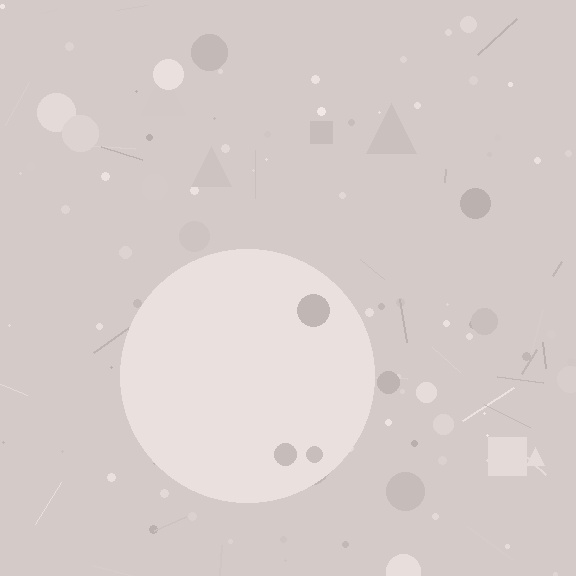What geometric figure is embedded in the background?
A circle is embedded in the background.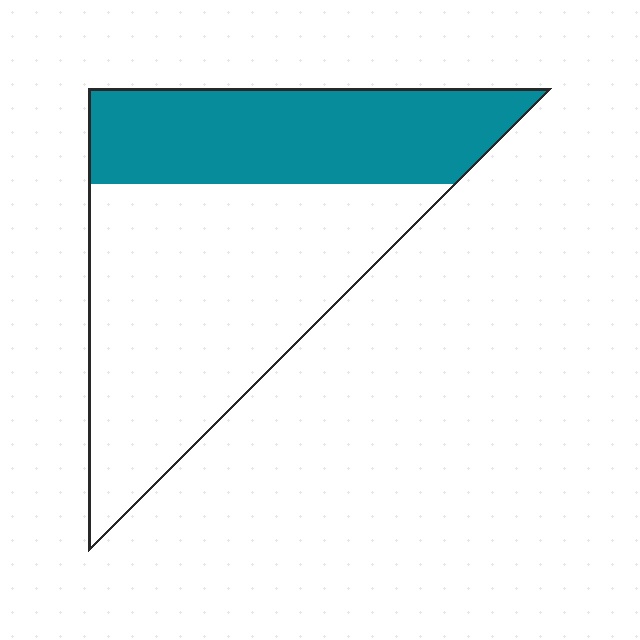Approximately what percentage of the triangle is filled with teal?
Approximately 35%.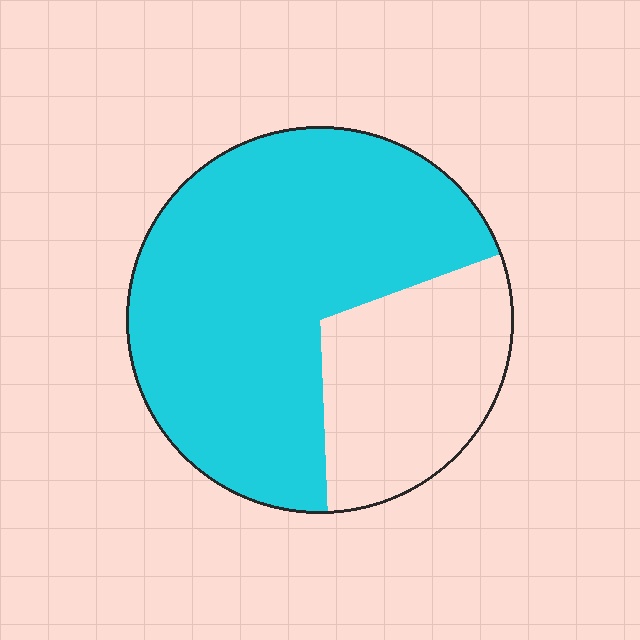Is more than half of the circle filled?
Yes.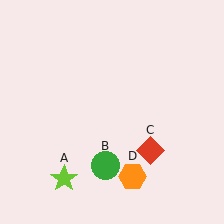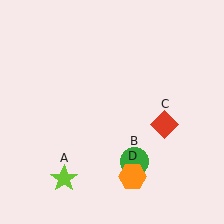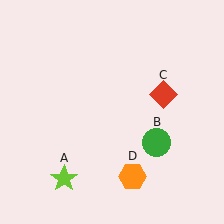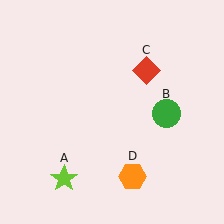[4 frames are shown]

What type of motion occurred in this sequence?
The green circle (object B), red diamond (object C) rotated counterclockwise around the center of the scene.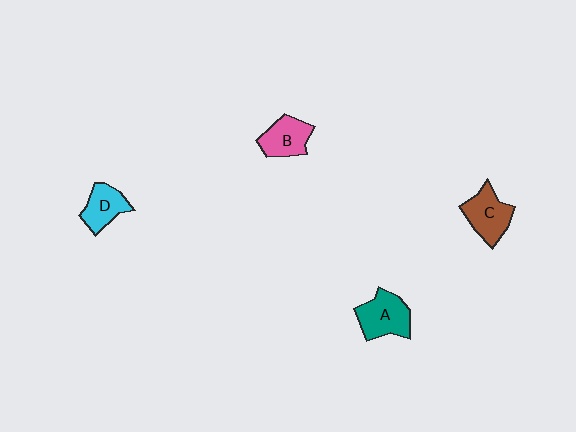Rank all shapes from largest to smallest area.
From largest to smallest: A (teal), C (brown), B (pink), D (cyan).